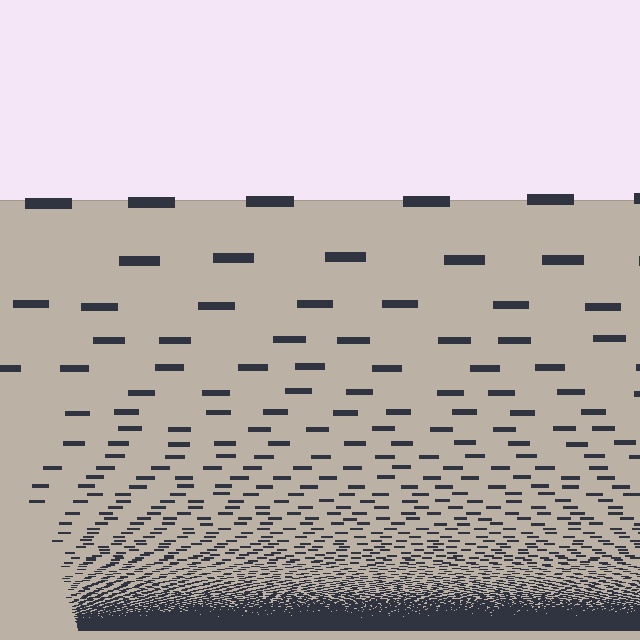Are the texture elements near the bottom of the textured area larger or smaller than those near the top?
Smaller. The gradient is inverted — elements near the bottom are smaller and denser.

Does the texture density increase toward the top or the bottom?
Density increases toward the bottom.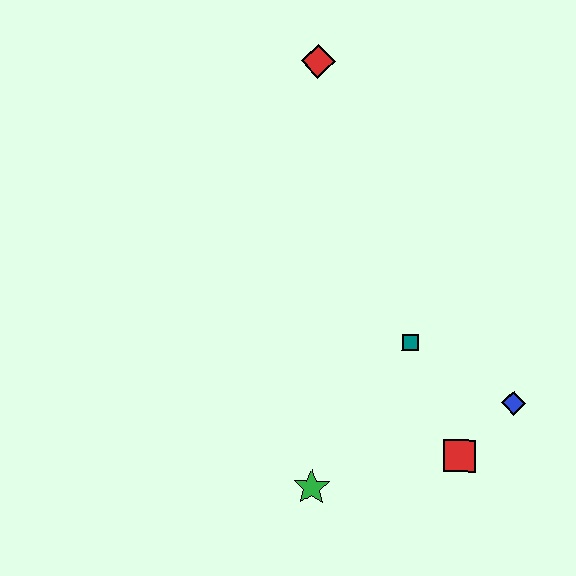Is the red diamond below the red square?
No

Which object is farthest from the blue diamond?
The red diamond is farthest from the blue diamond.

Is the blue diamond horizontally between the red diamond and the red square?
No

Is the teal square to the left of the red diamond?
No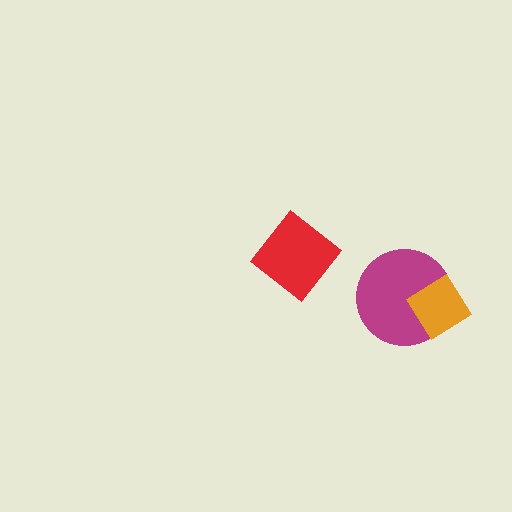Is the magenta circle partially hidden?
Yes, it is partially covered by another shape.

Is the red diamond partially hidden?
No, no other shape covers it.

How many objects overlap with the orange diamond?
1 object overlaps with the orange diamond.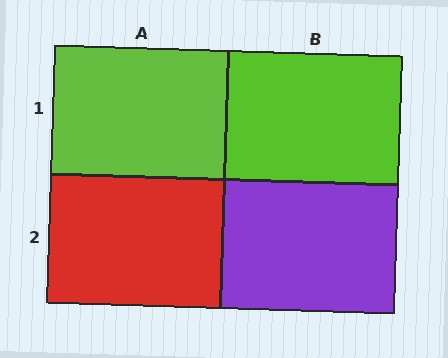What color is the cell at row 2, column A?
Red.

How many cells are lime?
2 cells are lime.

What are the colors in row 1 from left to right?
Lime, lime.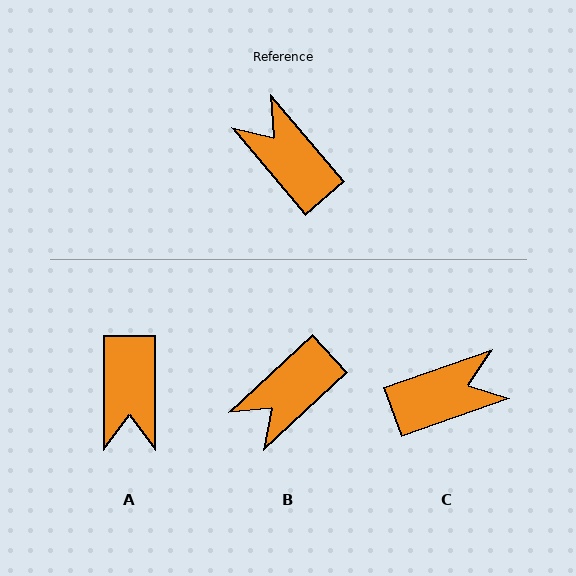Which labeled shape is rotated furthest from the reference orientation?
A, about 139 degrees away.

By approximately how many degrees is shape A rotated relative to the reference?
Approximately 139 degrees counter-clockwise.